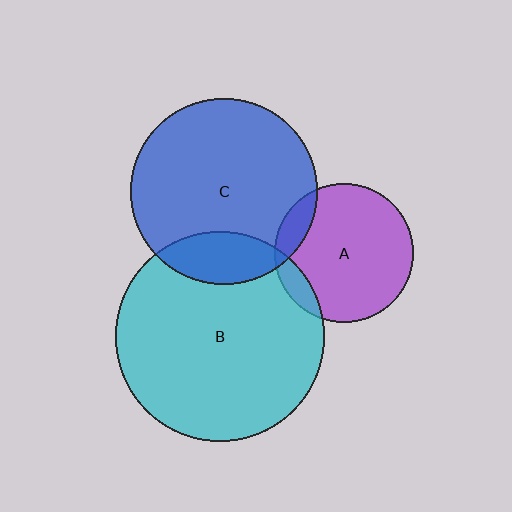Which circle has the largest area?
Circle B (cyan).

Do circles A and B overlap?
Yes.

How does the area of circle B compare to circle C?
Approximately 1.3 times.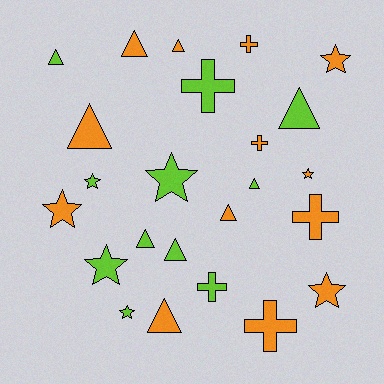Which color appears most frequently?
Orange, with 13 objects.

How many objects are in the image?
There are 24 objects.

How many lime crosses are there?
There are 2 lime crosses.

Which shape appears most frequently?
Triangle, with 10 objects.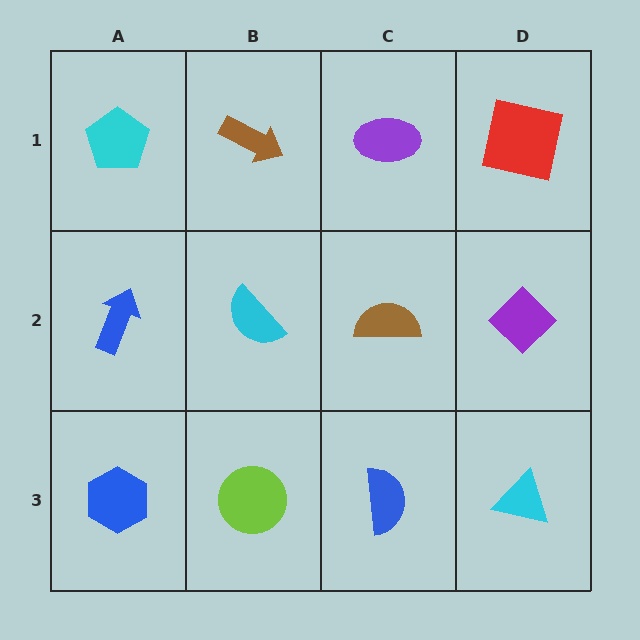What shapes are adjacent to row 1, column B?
A cyan semicircle (row 2, column B), a cyan pentagon (row 1, column A), a purple ellipse (row 1, column C).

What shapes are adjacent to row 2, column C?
A purple ellipse (row 1, column C), a blue semicircle (row 3, column C), a cyan semicircle (row 2, column B), a purple diamond (row 2, column D).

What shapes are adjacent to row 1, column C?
A brown semicircle (row 2, column C), a brown arrow (row 1, column B), a red square (row 1, column D).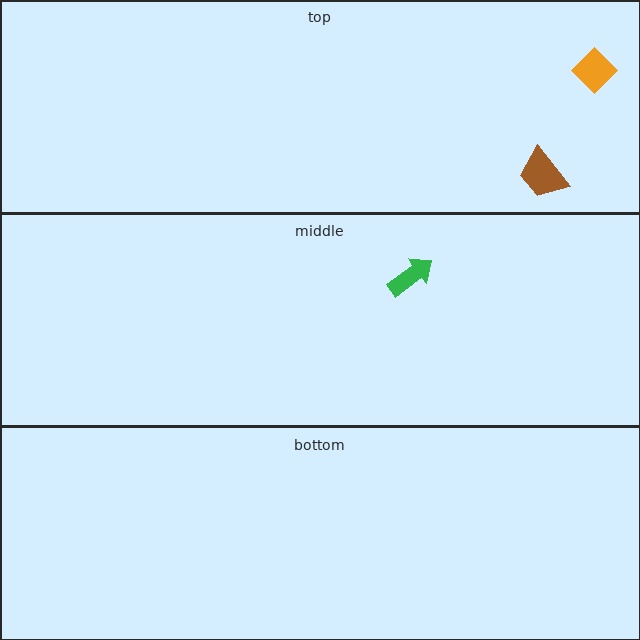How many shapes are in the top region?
2.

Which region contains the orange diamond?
The top region.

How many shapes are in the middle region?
1.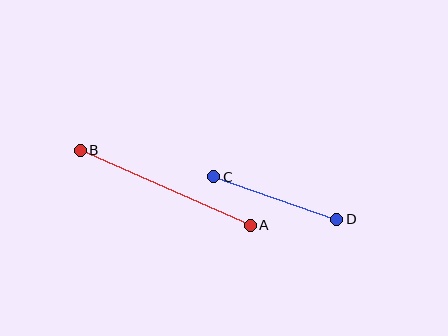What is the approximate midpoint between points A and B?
The midpoint is at approximately (165, 188) pixels.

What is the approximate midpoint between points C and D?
The midpoint is at approximately (275, 198) pixels.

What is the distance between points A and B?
The distance is approximately 186 pixels.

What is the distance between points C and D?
The distance is approximately 130 pixels.